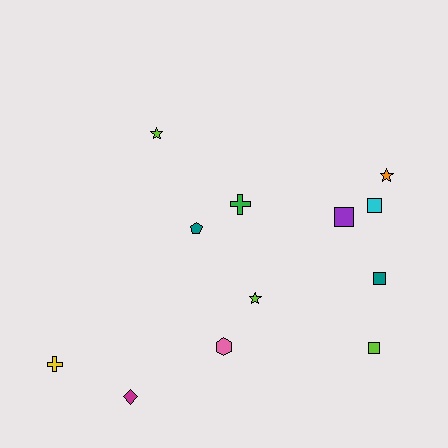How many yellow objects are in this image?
There is 1 yellow object.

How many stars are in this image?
There are 3 stars.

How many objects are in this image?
There are 12 objects.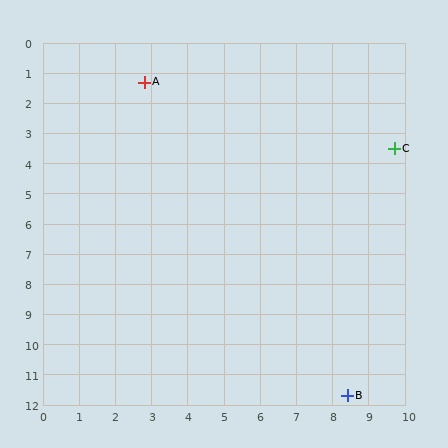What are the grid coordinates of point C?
Point C is at approximately (9.7, 3.5).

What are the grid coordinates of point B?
Point B is at approximately (8.4, 11.7).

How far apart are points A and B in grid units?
Points A and B are about 11.8 grid units apart.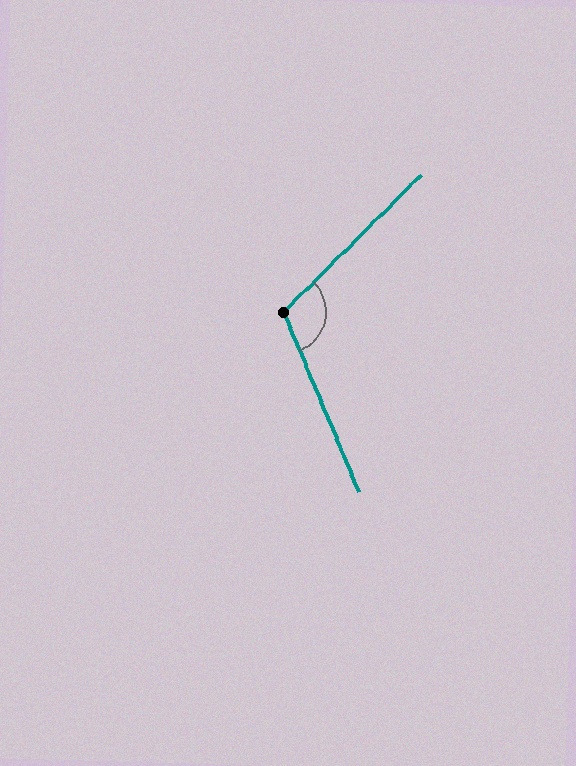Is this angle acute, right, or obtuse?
It is obtuse.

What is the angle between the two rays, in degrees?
Approximately 112 degrees.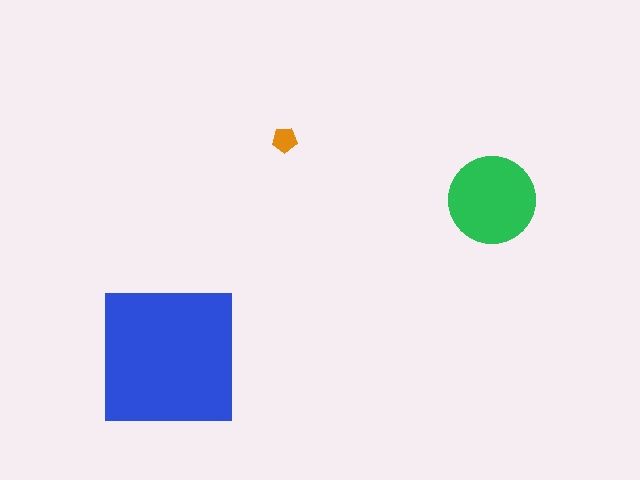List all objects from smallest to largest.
The orange pentagon, the green circle, the blue square.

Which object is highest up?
The orange pentagon is topmost.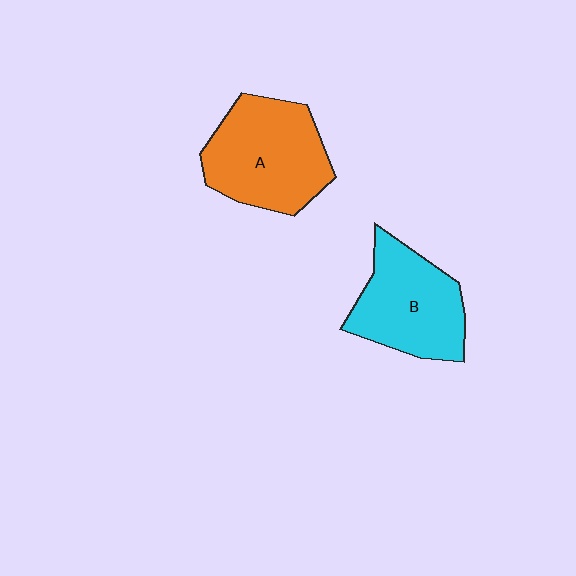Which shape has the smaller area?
Shape B (cyan).